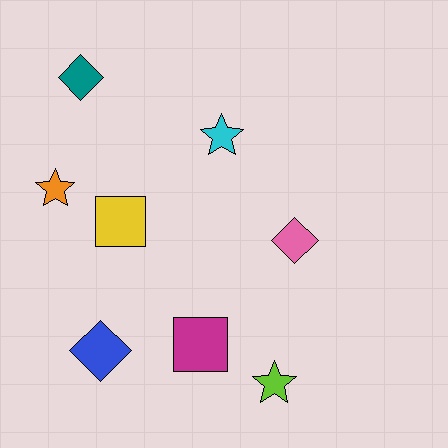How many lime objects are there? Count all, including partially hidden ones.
There is 1 lime object.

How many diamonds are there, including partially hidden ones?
There are 3 diamonds.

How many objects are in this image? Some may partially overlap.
There are 8 objects.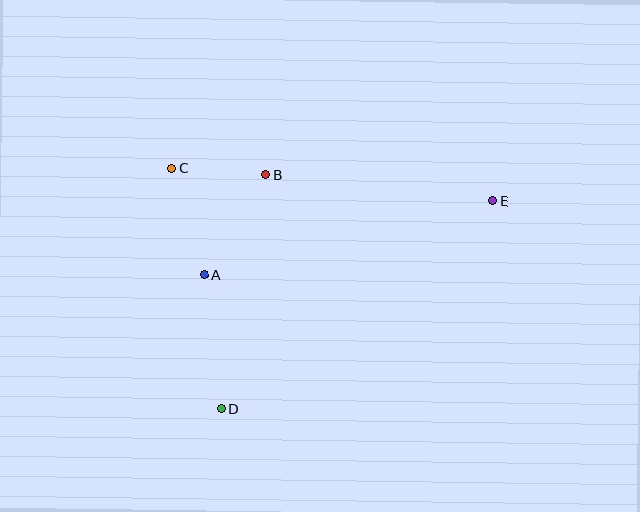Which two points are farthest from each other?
Points D and E are farthest from each other.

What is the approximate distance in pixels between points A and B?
The distance between A and B is approximately 117 pixels.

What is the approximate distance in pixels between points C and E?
The distance between C and E is approximately 322 pixels.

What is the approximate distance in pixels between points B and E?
The distance between B and E is approximately 228 pixels.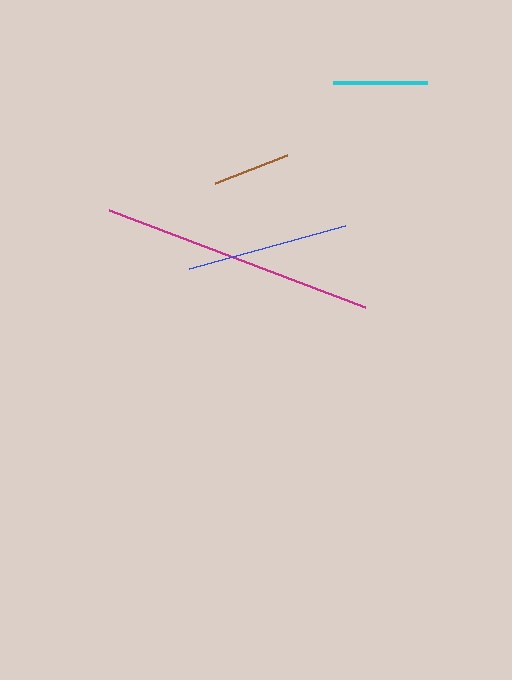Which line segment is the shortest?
The brown line is the shortest at approximately 78 pixels.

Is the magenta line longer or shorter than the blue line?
The magenta line is longer than the blue line.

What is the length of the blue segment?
The blue segment is approximately 161 pixels long.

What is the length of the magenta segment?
The magenta segment is approximately 273 pixels long.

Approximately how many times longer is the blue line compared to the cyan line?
The blue line is approximately 1.7 times the length of the cyan line.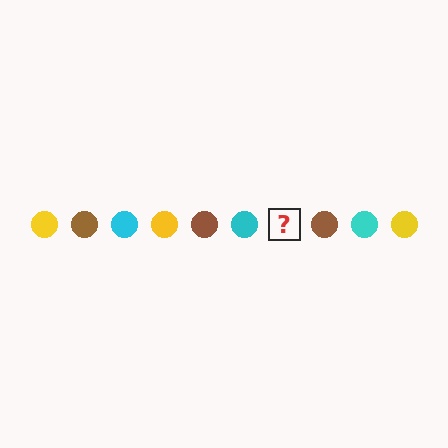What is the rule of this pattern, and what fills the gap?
The rule is that the pattern cycles through yellow, brown, cyan circles. The gap should be filled with a yellow circle.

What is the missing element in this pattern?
The missing element is a yellow circle.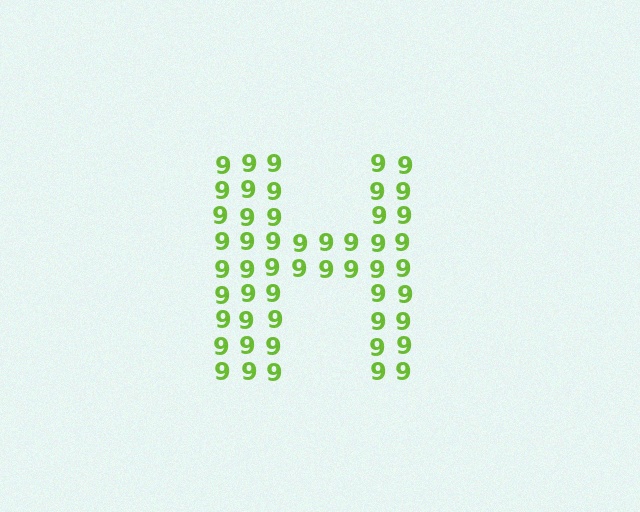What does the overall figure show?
The overall figure shows the letter H.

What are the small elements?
The small elements are digit 9's.